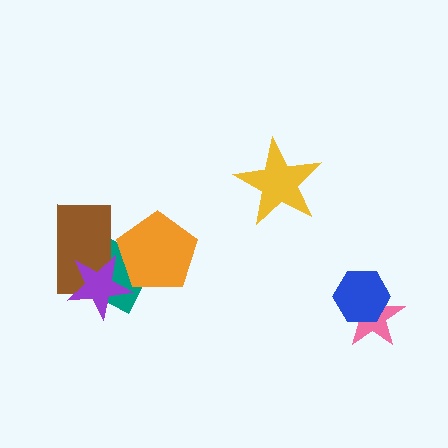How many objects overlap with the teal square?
3 objects overlap with the teal square.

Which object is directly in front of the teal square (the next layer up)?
The brown rectangle is directly in front of the teal square.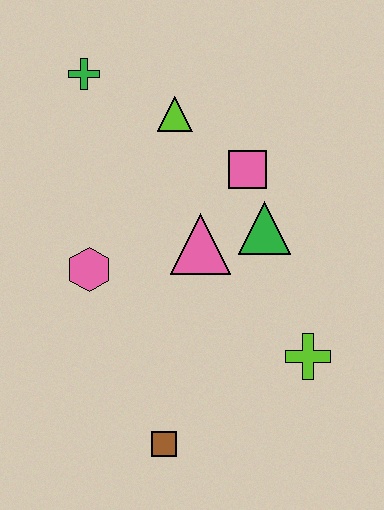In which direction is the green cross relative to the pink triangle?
The green cross is above the pink triangle.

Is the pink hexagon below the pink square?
Yes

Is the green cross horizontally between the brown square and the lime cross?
No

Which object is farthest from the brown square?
The green cross is farthest from the brown square.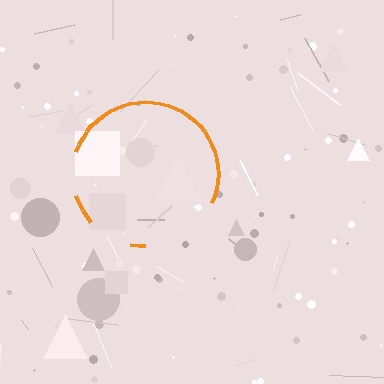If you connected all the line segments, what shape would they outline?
They would outline a circle.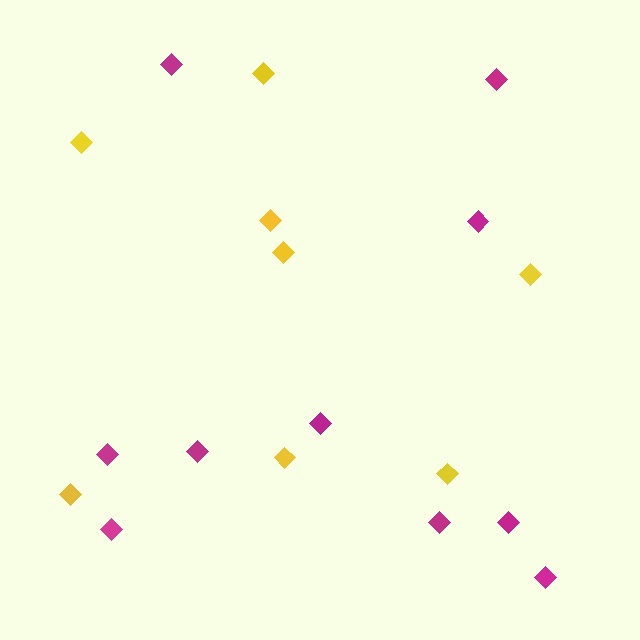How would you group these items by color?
There are 2 groups: one group of yellow diamonds (8) and one group of magenta diamonds (10).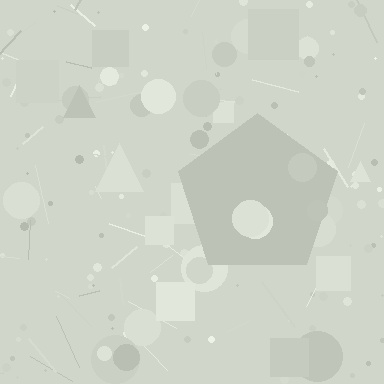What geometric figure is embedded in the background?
A pentagon is embedded in the background.